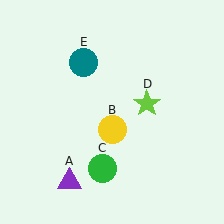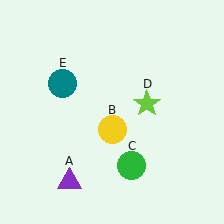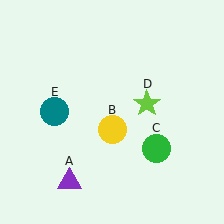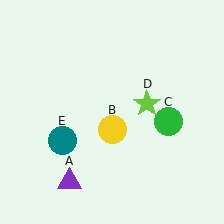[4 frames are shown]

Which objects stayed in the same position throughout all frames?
Purple triangle (object A) and yellow circle (object B) and lime star (object D) remained stationary.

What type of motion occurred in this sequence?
The green circle (object C), teal circle (object E) rotated counterclockwise around the center of the scene.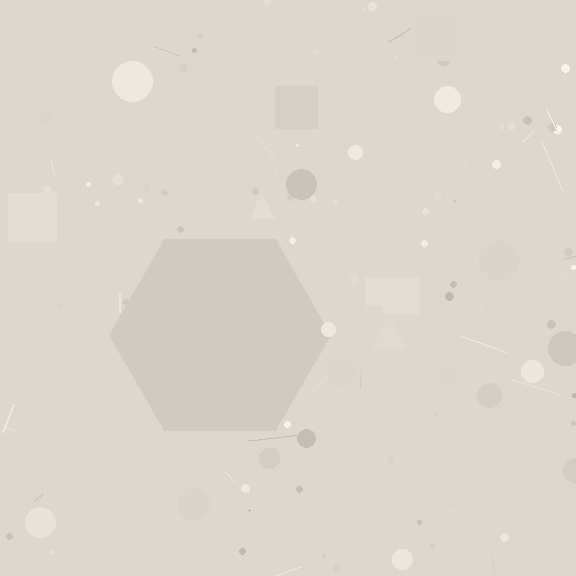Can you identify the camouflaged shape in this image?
The camouflaged shape is a hexagon.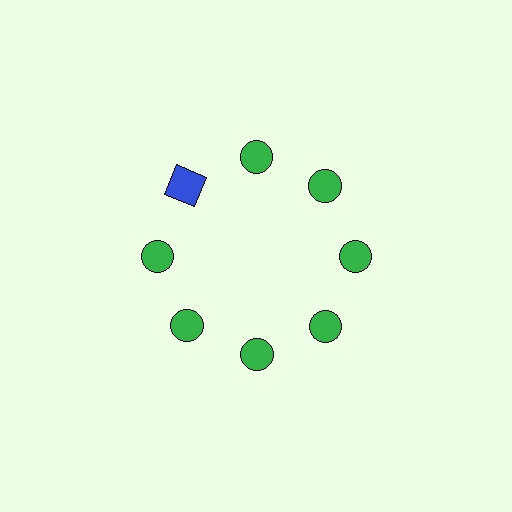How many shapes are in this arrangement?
There are 8 shapes arranged in a ring pattern.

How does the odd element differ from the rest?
It differs in both color (blue instead of green) and shape (square instead of circle).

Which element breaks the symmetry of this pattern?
The blue square at roughly the 10 o'clock position breaks the symmetry. All other shapes are green circles.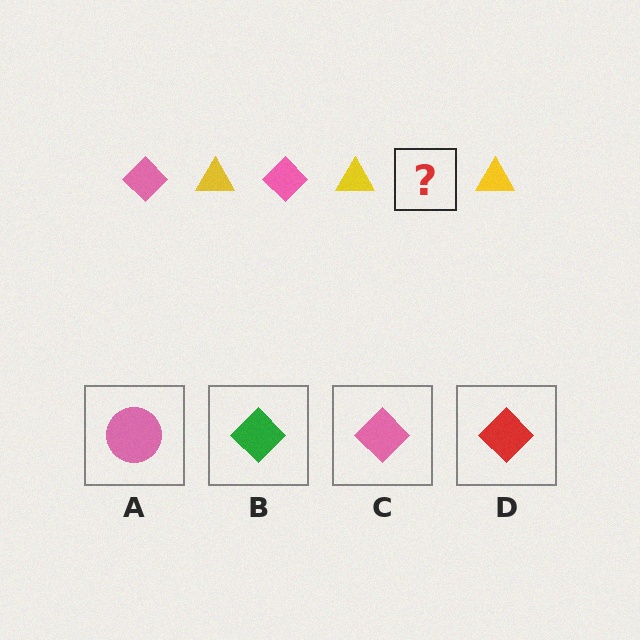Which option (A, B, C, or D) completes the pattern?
C.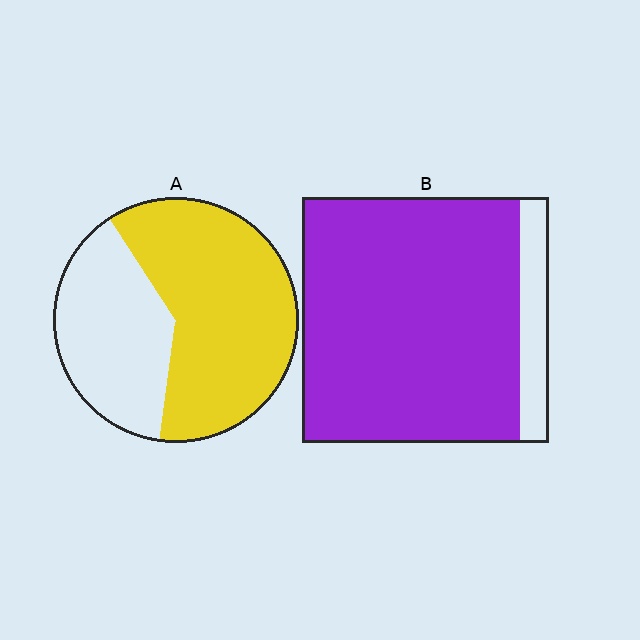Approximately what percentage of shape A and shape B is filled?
A is approximately 60% and B is approximately 90%.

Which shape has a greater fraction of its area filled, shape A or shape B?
Shape B.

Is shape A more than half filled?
Yes.